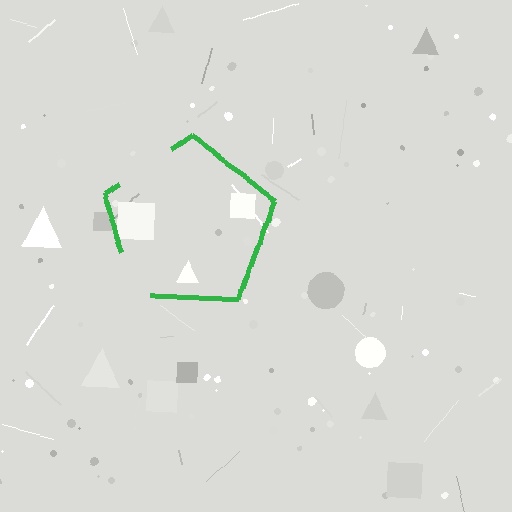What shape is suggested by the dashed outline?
The dashed outline suggests a pentagon.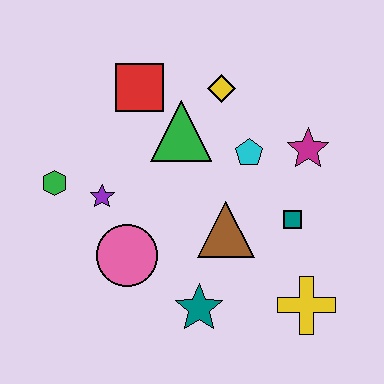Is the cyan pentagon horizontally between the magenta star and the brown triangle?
Yes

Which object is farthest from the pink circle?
The magenta star is farthest from the pink circle.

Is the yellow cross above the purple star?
No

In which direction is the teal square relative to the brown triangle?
The teal square is to the right of the brown triangle.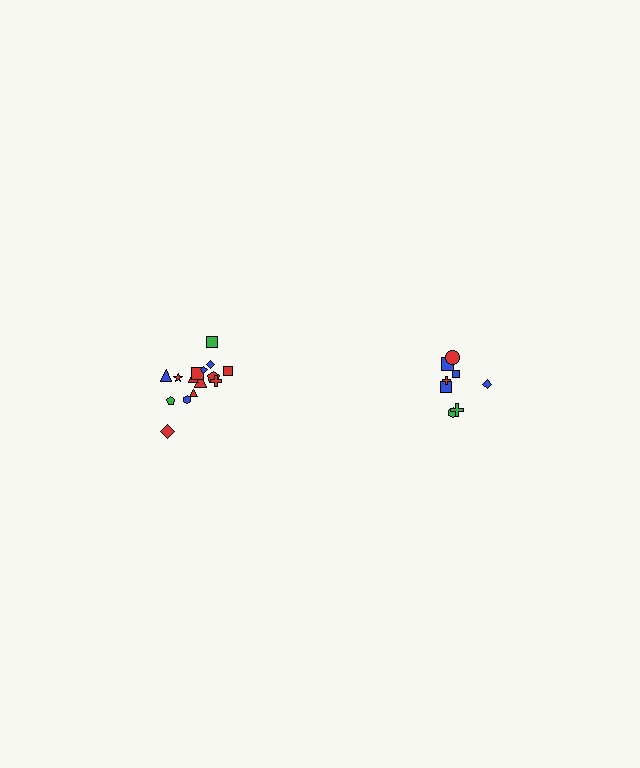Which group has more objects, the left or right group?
The left group.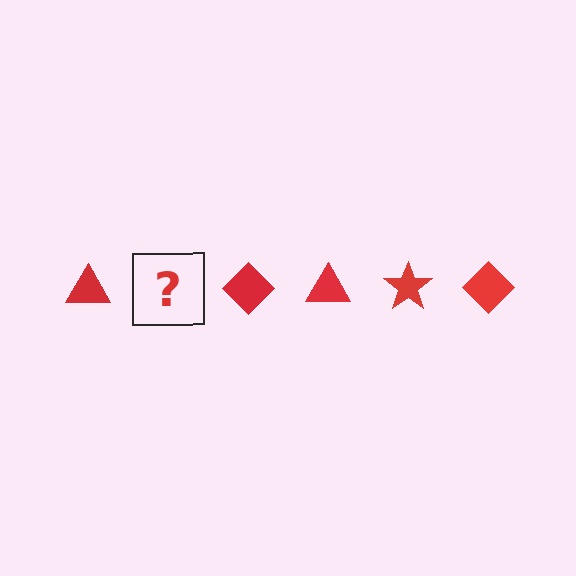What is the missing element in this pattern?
The missing element is a red star.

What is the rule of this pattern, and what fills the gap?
The rule is that the pattern cycles through triangle, star, diamond shapes in red. The gap should be filled with a red star.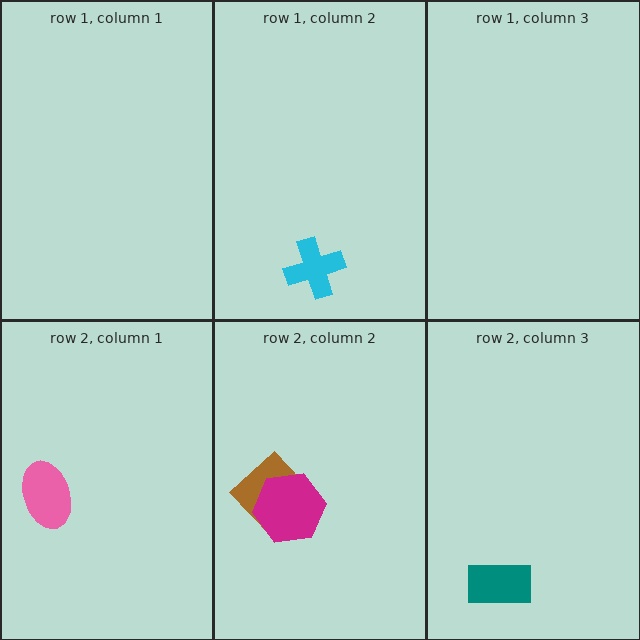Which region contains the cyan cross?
The row 1, column 2 region.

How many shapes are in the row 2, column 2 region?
2.